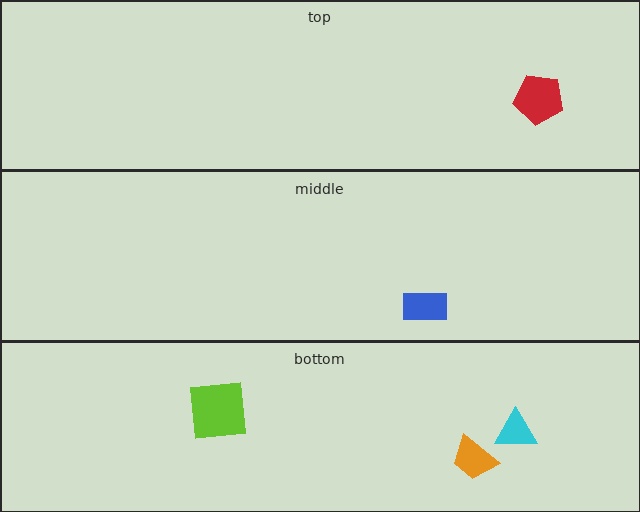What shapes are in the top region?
The red pentagon.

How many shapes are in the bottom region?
3.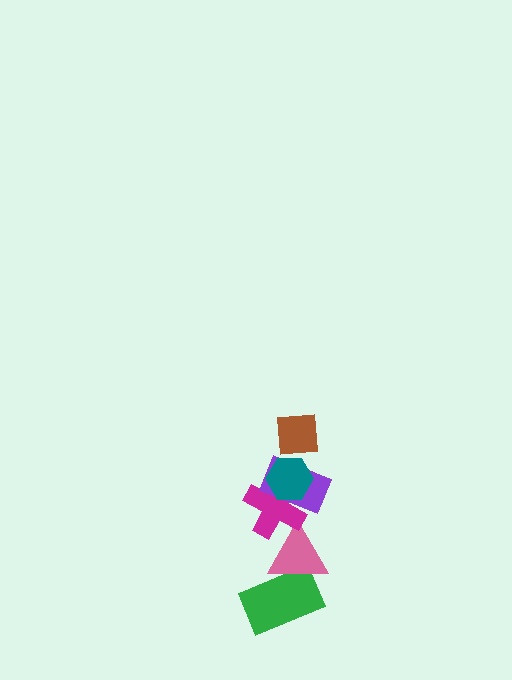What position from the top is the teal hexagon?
The teal hexagon is 2nd from the top.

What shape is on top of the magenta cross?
The purple rectangle is on top of the magenta cross.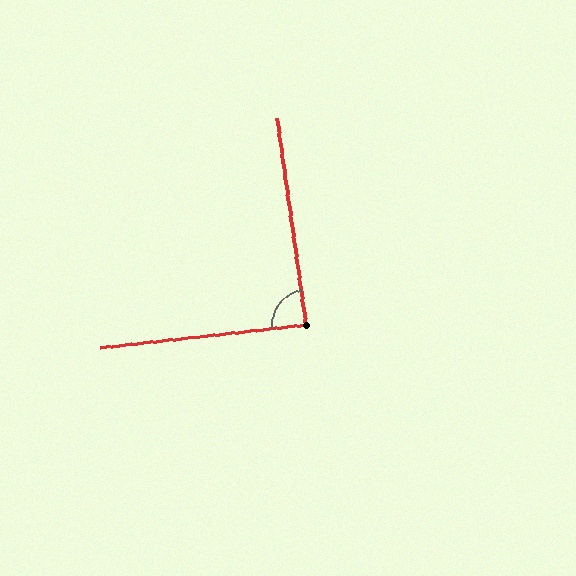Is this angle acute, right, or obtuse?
It is approximately a right angle.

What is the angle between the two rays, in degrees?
Approximately 88 degrees.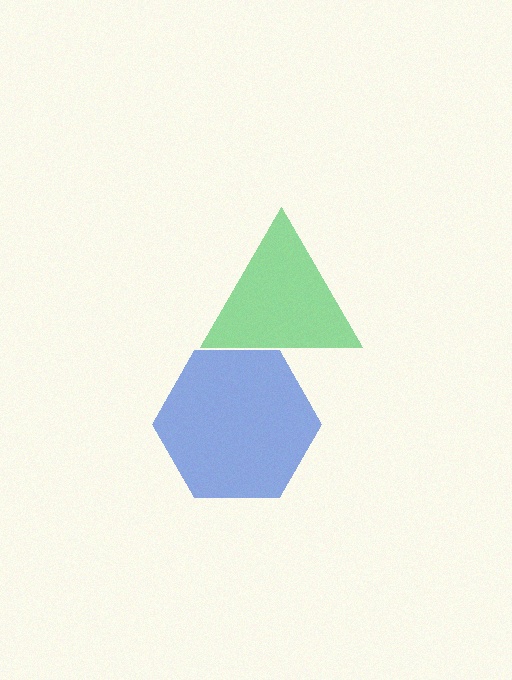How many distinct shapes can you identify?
There are 2 distinct shapes: a blue hexagon, a green triangle.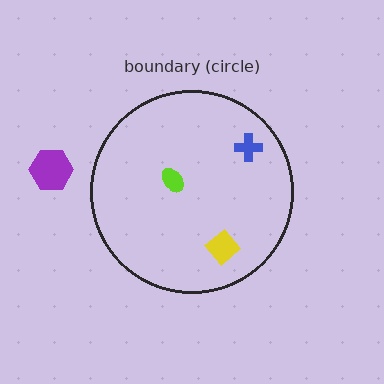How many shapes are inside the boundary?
3 inside, 1 outside.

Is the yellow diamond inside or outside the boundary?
Inside.